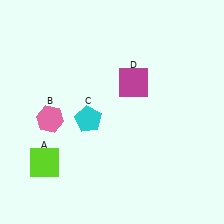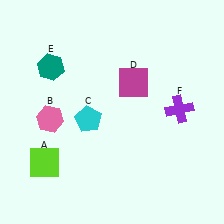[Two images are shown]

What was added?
A teal hexagon (E), a purple cross (F) were added in Image 2.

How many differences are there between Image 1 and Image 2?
There are 2 differences between the two images.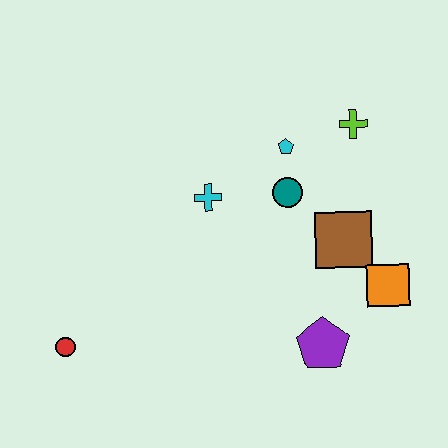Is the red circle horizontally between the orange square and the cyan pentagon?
No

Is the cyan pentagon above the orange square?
Yes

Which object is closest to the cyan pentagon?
The teal circle is closest to the cyan pentagon.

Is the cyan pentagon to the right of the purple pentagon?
No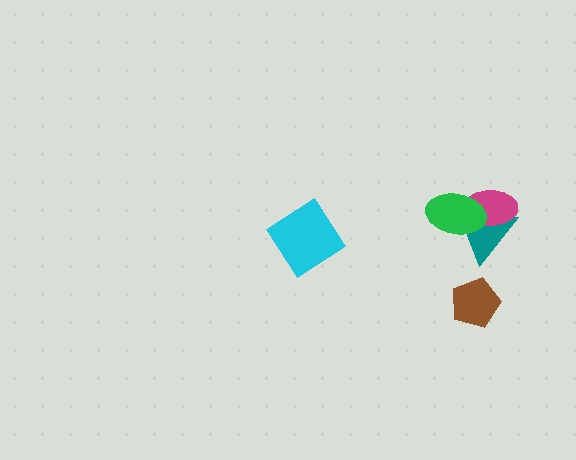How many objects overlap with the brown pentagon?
0 objects overlap with the brown pentagon.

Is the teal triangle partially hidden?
Yes, it is partially covered by another shape.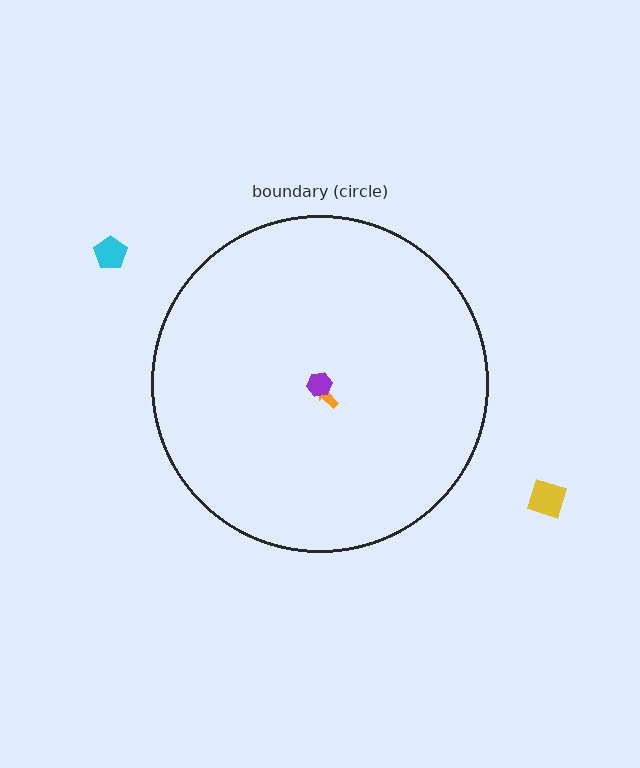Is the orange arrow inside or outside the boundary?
Inside.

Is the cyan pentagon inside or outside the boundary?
Outside.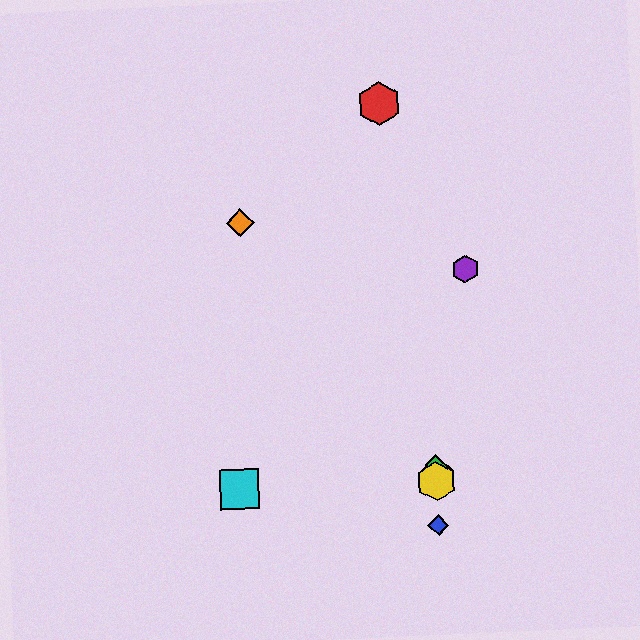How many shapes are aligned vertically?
3 shapes (the blue diamond, the green diamond, the yellow hexagon) are aligned vertically.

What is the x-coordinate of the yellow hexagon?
The yellow hexagon is at x≈436.